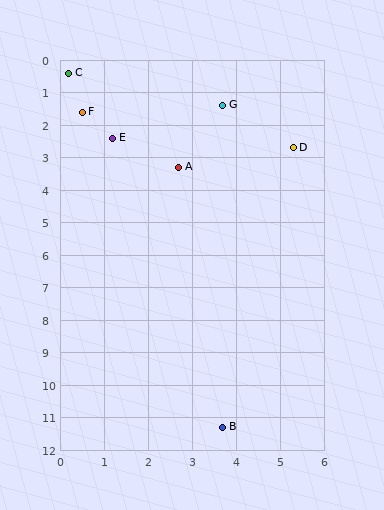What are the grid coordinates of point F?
Point F is at approximately (0.5, 1.6).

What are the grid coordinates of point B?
Point B is at approximately (3.7, 11.3).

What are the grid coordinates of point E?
Point E is at approximately (1.2, 2.4).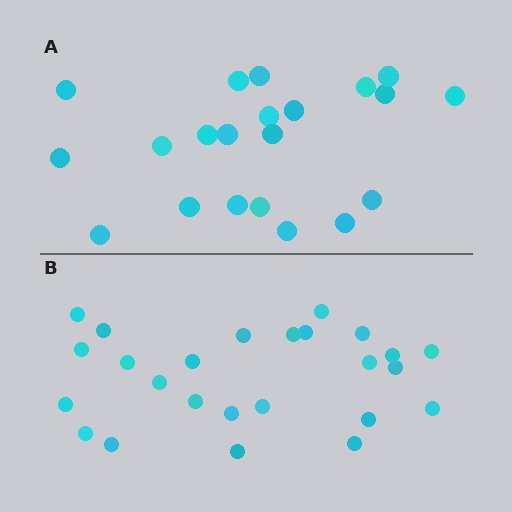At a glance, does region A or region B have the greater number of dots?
Region B (the bottom region) has more dots.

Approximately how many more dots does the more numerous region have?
Region B has about 4 more dots than region A.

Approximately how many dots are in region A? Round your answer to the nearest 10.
About 20 dots. (The exact count is 21, which rounds to 20.)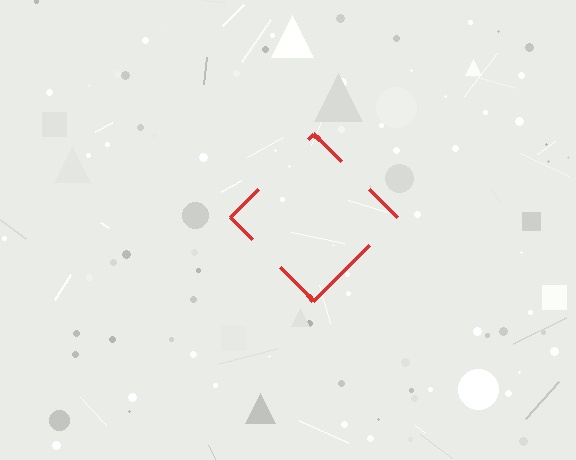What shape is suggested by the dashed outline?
The dashed outline suggests a diamond.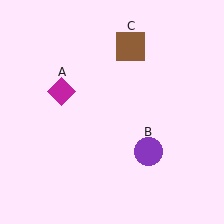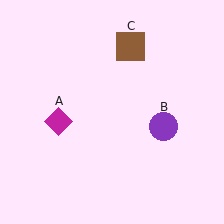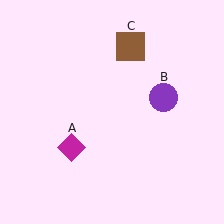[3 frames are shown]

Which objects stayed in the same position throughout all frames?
Brown square (object C) remained stationary.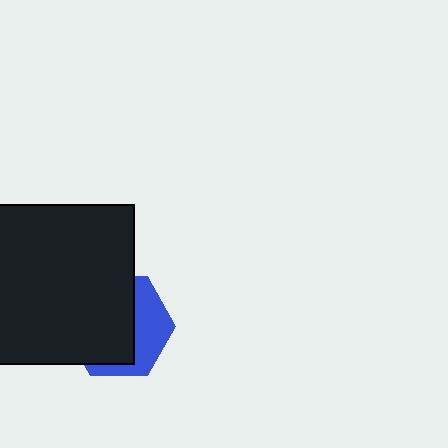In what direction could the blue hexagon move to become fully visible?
The blue hexagon could move toward the lower-right. That would shift it out from behind the black square entirely.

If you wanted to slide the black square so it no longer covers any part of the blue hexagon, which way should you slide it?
Slide it toward the upper-left — that is the most direct way to separate the two shapes.